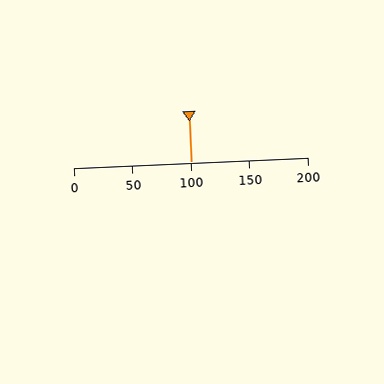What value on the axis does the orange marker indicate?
The marker indicates approximately 100.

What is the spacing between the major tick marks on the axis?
The major ticks are spaced 50 apart.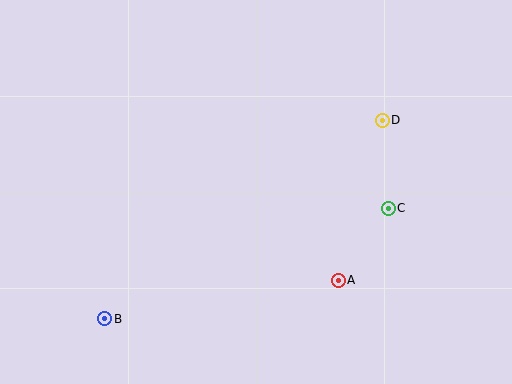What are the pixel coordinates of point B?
Point B is at (105, 319).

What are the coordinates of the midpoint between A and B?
The midpoint between A and B is at (221, 299).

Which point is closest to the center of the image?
Point A at (338, 280) is closest to the center.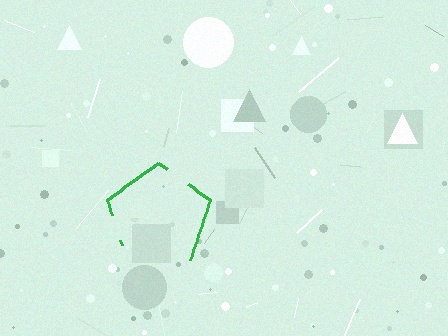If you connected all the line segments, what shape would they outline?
They would outline a pentagon.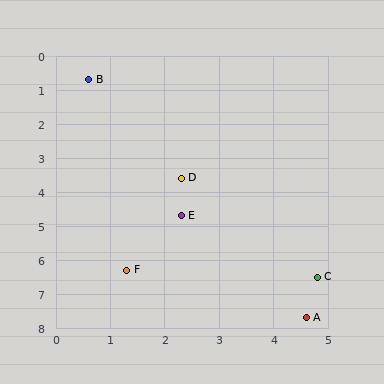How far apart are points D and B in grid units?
Points D and B are about 3.4 grid units apart.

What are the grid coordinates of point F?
Point F is at approximately (1.3, 6.3).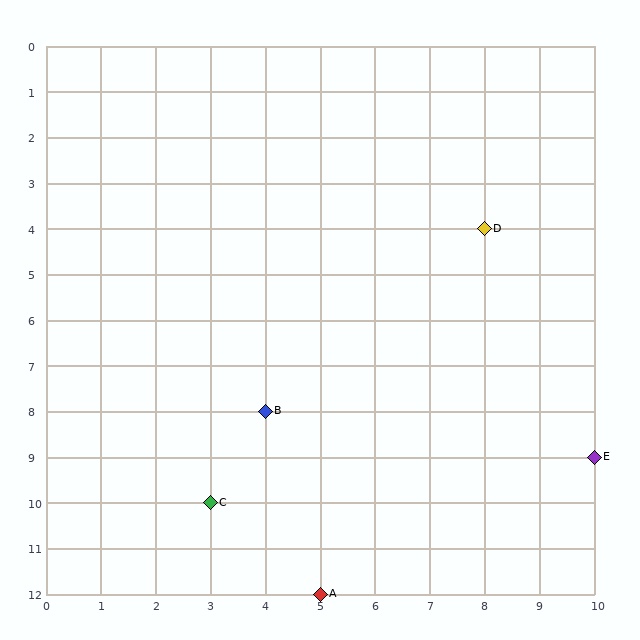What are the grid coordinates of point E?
Point E is at grid coordinates (10, 9).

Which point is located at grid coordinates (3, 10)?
Point C is at (3, 10).